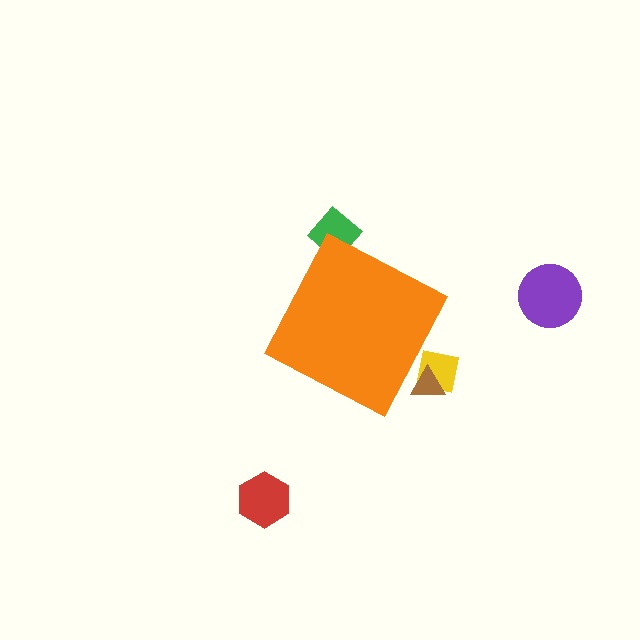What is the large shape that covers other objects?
An orange diamond.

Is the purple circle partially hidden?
No, the purple circle is fully visible.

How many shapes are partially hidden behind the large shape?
3 shapes are partially hidden.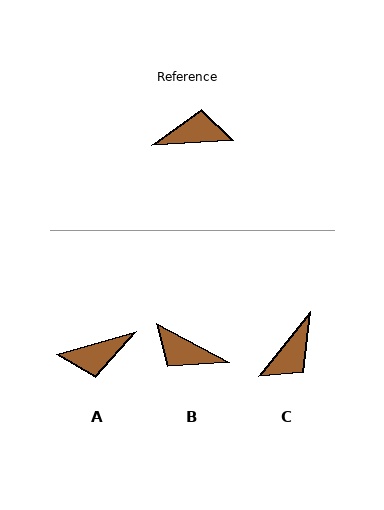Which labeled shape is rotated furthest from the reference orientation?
A, about 168 degrees away.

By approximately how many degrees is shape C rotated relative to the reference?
Approximately 132 degrees clockwise.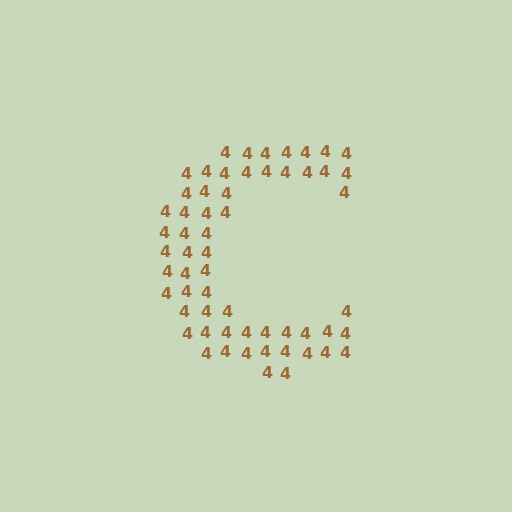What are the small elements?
The small elements are digit 4's.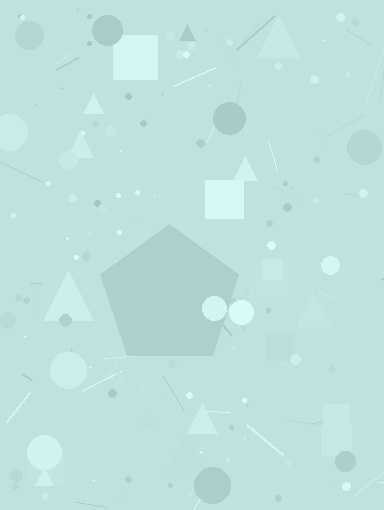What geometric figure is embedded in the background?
A pentagon is embedded in the background.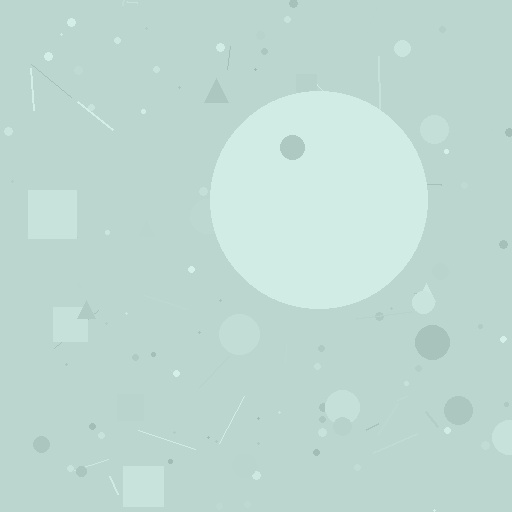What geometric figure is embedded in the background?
A circle is embedded in the background.